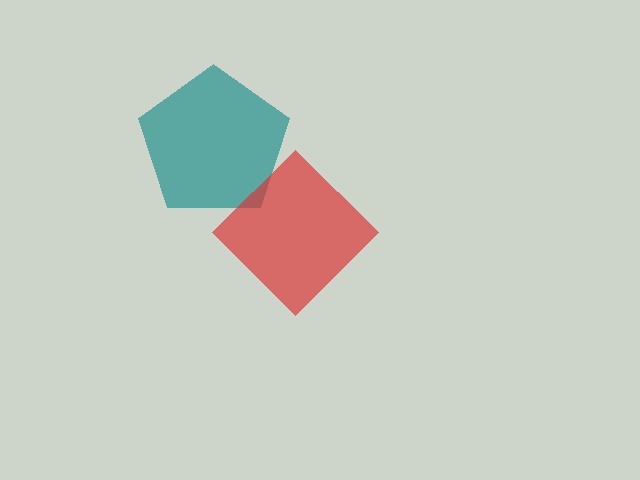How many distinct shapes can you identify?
There are 2 distinct shapes: a teal pentagon, a red diamond.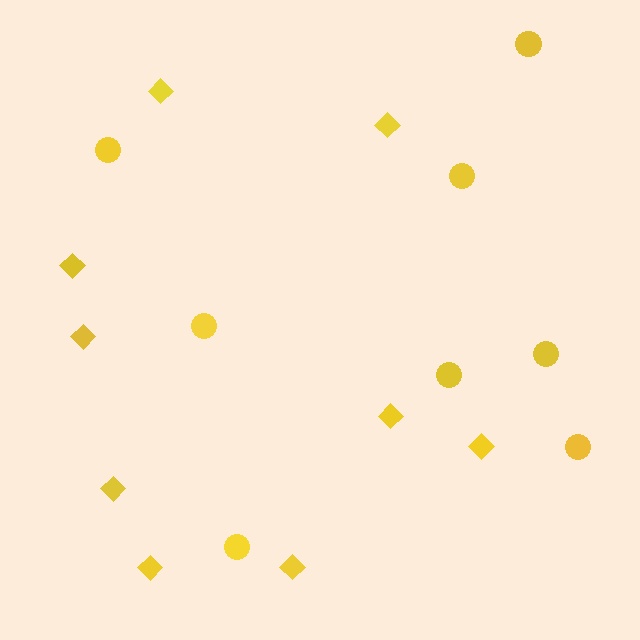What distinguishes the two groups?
There are 2 groups: one group of circles (8) and one group of diamonds (9).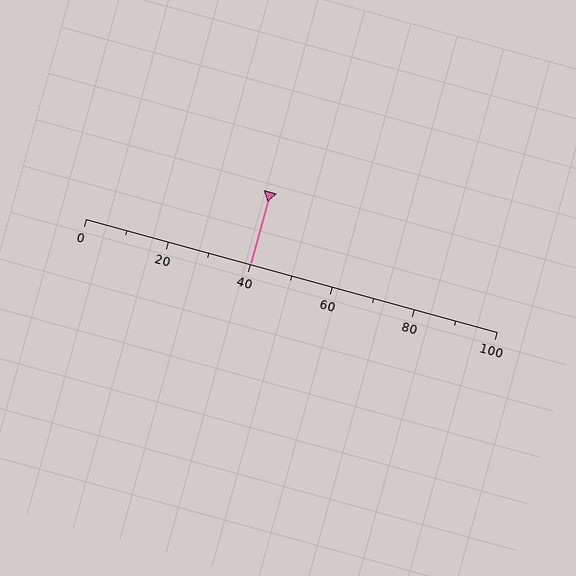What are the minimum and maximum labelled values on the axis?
The axis runs from 0 to 100.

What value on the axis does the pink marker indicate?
The marker indicates approximately 40.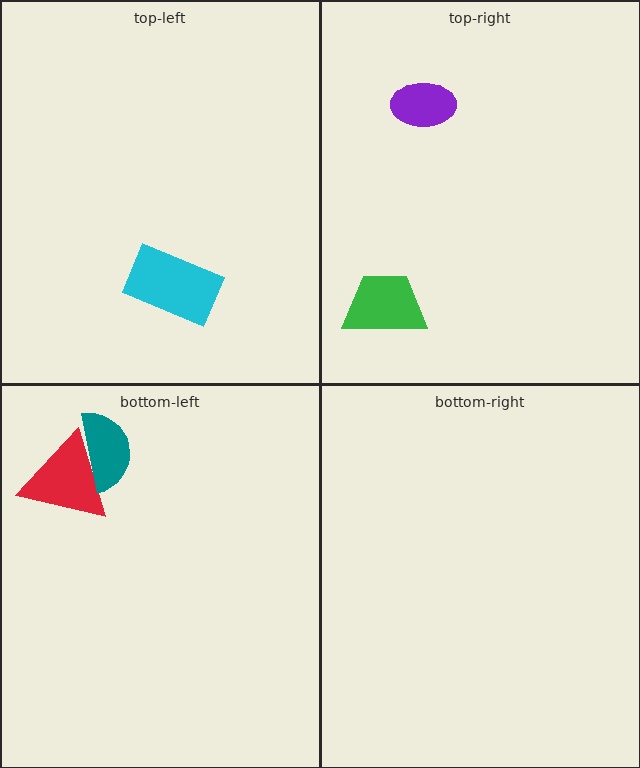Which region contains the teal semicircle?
The bottom-left region.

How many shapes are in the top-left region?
1.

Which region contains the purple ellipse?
The top-right region.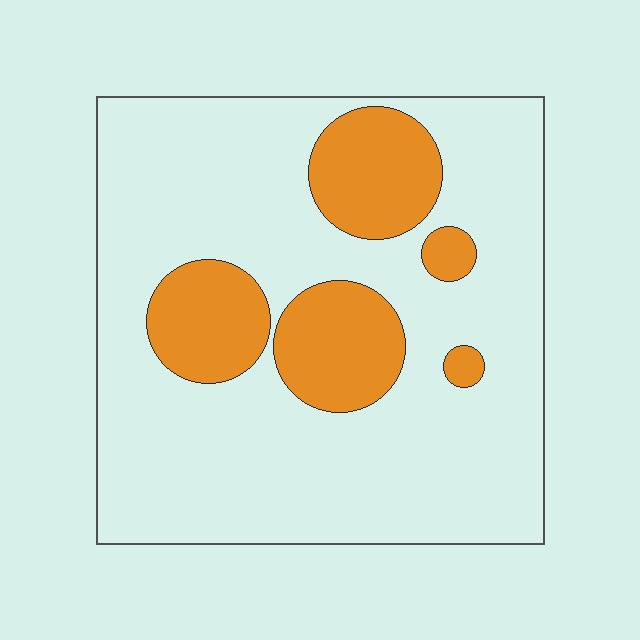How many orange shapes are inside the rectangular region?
5.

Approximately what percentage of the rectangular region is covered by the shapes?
Approximately 20%.